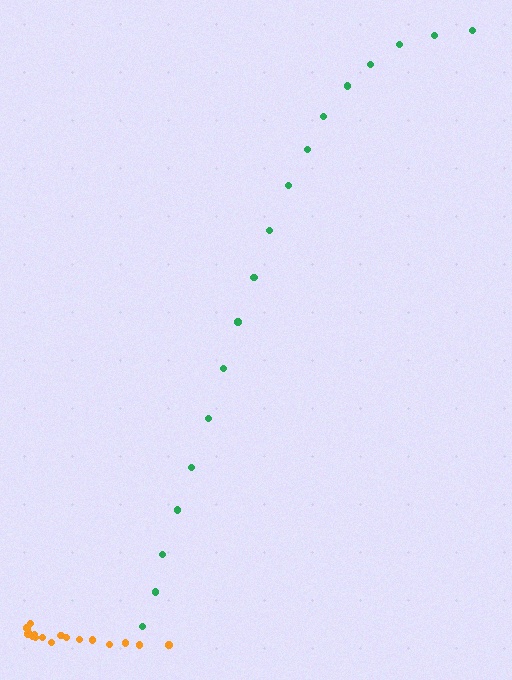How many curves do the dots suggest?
There are 2 distinct paths.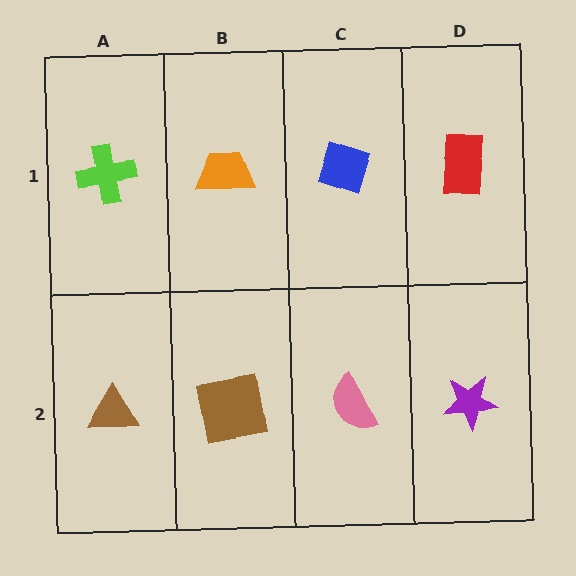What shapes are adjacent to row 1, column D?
A purple star (row 2, column D), a blue diamond (row 1, column C).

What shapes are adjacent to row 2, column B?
An orange trapezoid (row 1, column B), a brown triangle (row 2, column A), a pink semicircle (row 2, column C).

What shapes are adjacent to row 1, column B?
A brown square (row 2, column B), a lime cross (row 1, column A), a blue diamond (row 1, column C).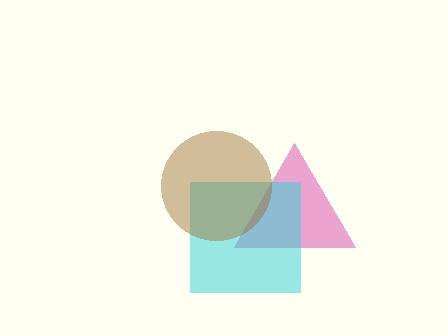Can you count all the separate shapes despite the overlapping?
Yes, there are 3 separate shapes.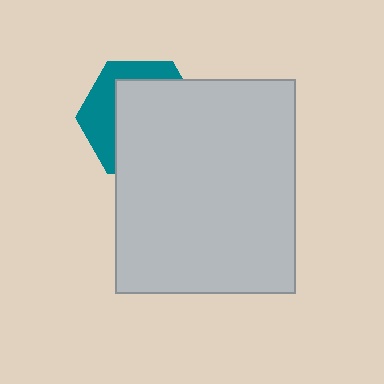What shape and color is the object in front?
The object in front is a light gray rectangle.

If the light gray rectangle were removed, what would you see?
You would see the complete teal hexagon.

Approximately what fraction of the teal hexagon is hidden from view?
Roughly 65% of the teal hexagon is hidden behind the light gray rectangle.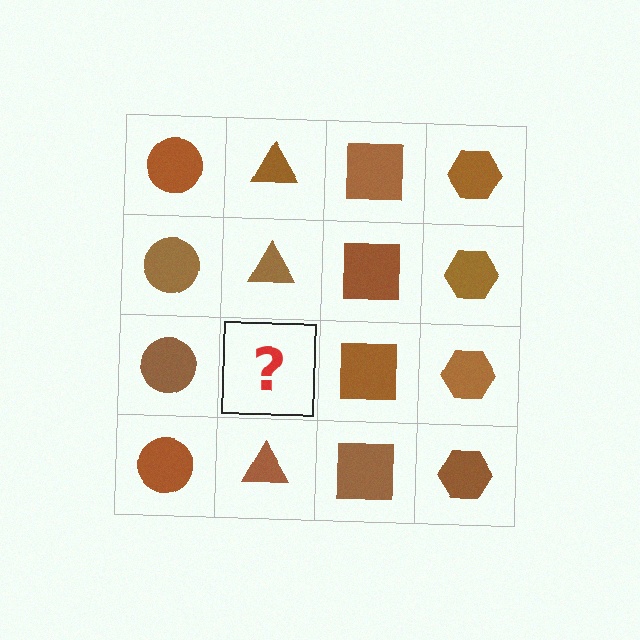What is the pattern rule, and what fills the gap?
The rule is that each column has a consistent shape. The gap should be filled with a brown triangle.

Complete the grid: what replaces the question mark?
The question mark should be replaced with a brown triangle.